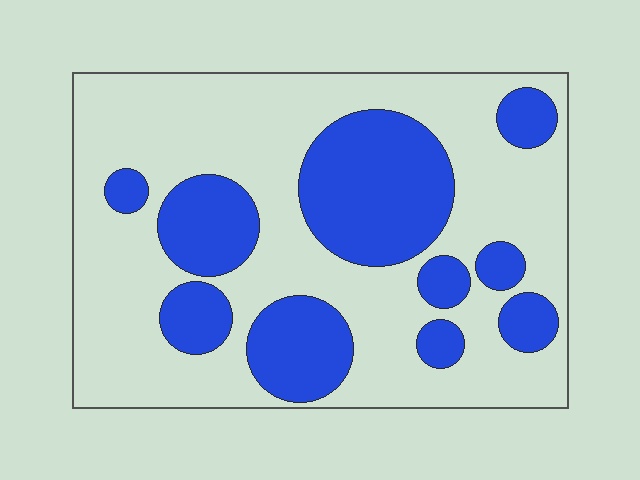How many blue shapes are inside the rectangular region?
10.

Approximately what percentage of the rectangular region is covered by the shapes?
Approximately 35%.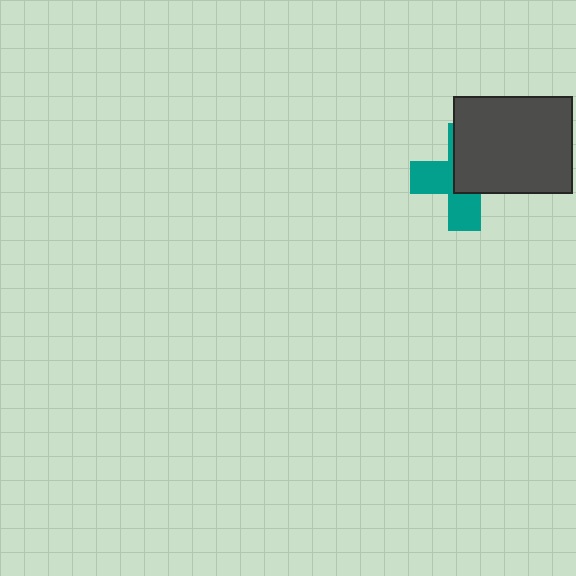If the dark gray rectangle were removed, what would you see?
You would see the complete teal cross.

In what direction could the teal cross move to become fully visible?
The teal cross could move toward the lower-left. That would shift it out from behind the dark gray rectangle entirely.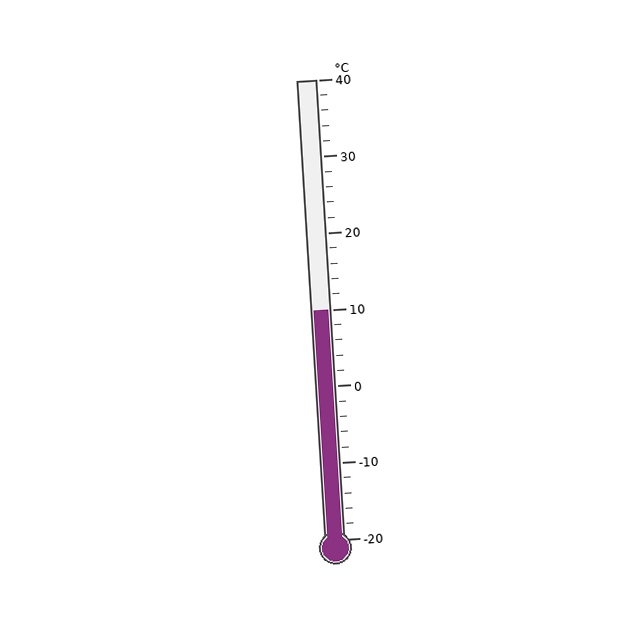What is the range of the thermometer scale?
The thermometer scale ranges from -20°C to 40°C.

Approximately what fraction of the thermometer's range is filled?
The thermometer is filled to approximately 50% of its range.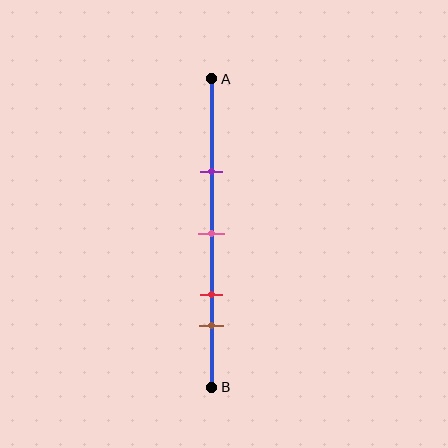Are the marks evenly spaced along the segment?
No, the marks are not evenly spaced.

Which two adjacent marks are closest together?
The red and brown marks are the closest adjacent pair.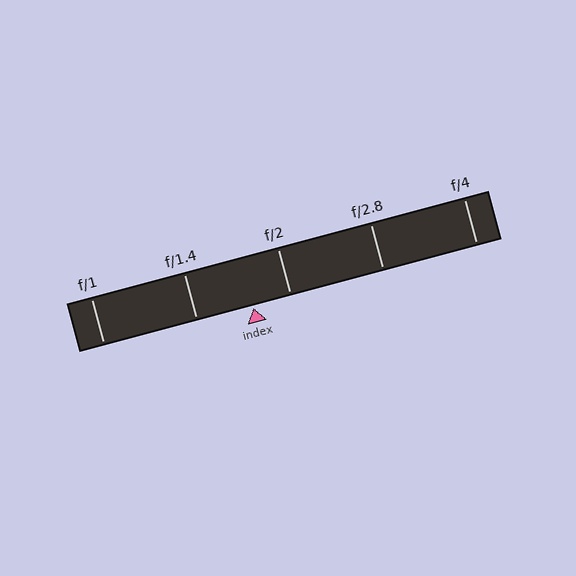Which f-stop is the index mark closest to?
The index mark is closest to f/2.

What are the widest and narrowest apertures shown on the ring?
The widest aperture shown is f/1 and the narrowest is f/4.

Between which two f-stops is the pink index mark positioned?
The index mark is between f/1.4 and f/2.